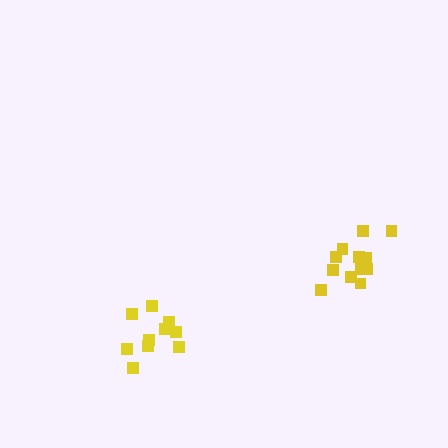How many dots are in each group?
Group 1: 10 dots, Group 2: 12 dots (22 total).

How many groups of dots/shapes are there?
There are 2 groups.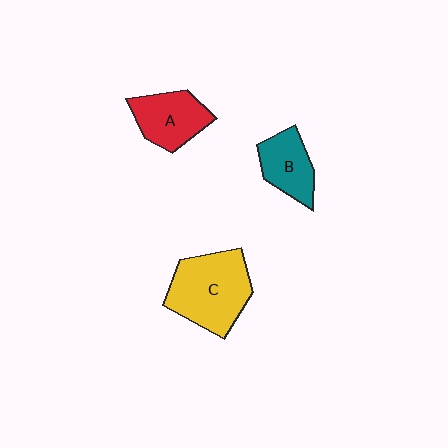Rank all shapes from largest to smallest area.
From largest to smallest: C (yellow), A (red), B (teal).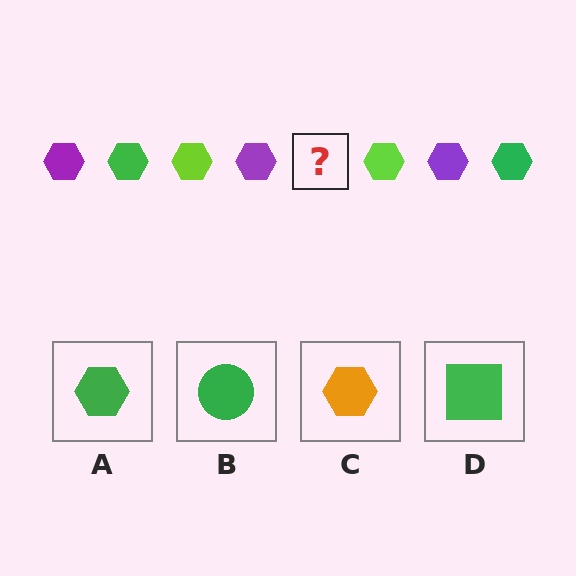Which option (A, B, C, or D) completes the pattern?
A.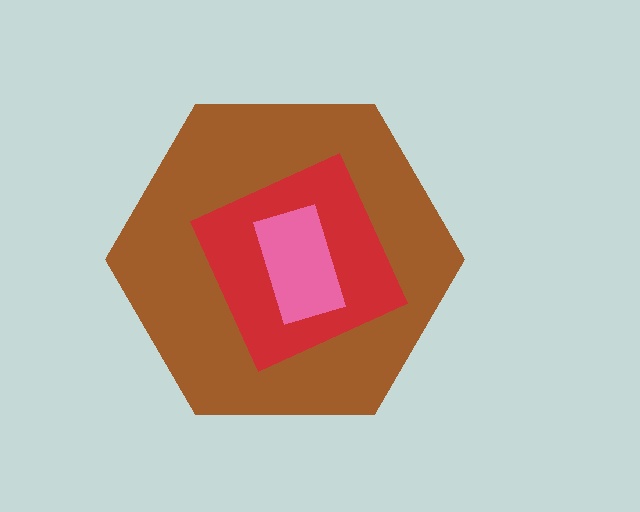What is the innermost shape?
The pink rectangle.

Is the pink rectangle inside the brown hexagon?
Yes.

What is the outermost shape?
The brown hexagon.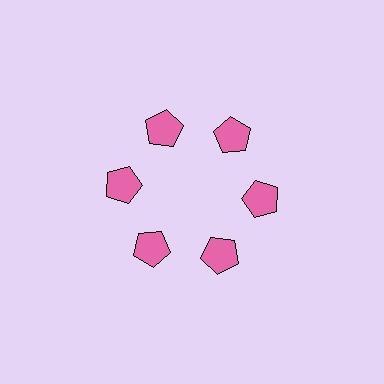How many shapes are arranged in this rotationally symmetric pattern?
There are 6 shapes, arranged in 6 groups of 1.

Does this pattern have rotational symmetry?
Yes, this pattern has 6-fold rotational symmetry. It looks the same after rotating 60 degrees around the center.